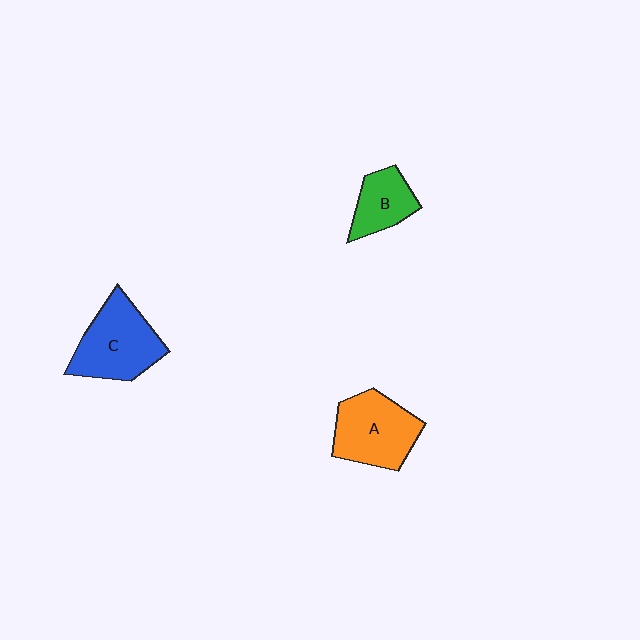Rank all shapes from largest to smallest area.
From largest to smallest: C (blue), A (orange), B (green).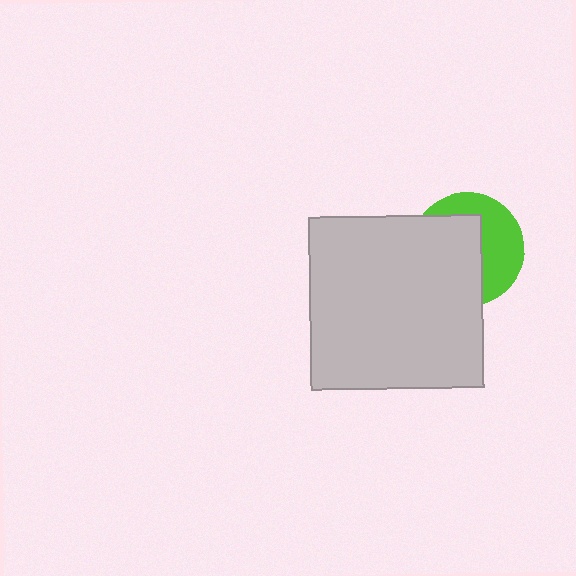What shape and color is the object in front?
The object in front is a light gray square.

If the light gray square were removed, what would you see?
You would see the complete lime circle.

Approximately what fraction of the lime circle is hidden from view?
Roughly 57% of the lime circle is hidden behind the light gray square.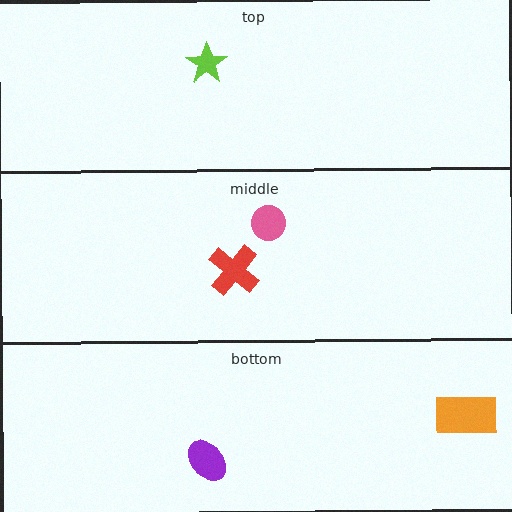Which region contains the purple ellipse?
The bottom region.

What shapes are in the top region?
The lime star.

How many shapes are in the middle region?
2.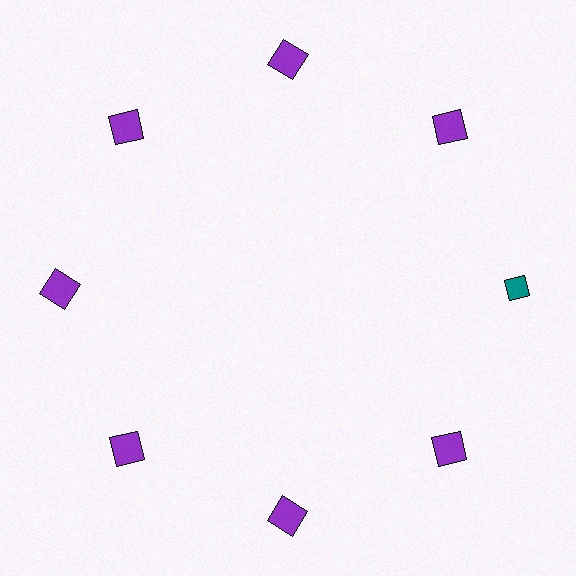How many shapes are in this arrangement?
There are 8 shapes arranged in a ring pattern.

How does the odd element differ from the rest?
It differs in both color (teal instead of purple) and shape (diamond instead of square).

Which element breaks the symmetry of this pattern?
The teal diamond at roughly the 3 o'clock position breaks the symmetry. All other shapes are purple squares.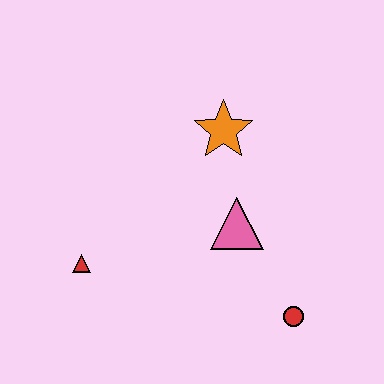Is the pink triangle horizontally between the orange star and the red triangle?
No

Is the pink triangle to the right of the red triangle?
Yes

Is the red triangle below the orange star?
Yes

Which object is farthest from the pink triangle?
The red triangle is farthest from the pink triangle.